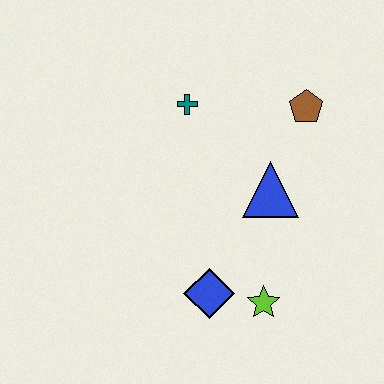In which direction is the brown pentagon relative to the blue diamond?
The brown pentagon is above the blue diamond.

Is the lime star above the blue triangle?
No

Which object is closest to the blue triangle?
The brown pentagon is closest to the blue triangle.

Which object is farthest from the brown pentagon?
The blue diamond is farthest from the brown pentagon.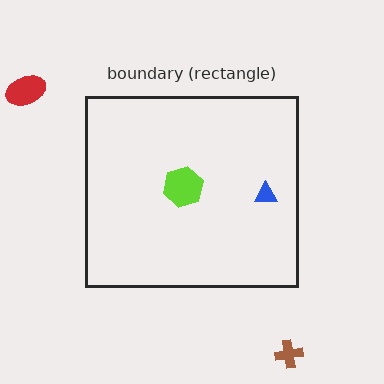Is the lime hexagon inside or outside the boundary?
Inside.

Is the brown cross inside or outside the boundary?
Outside.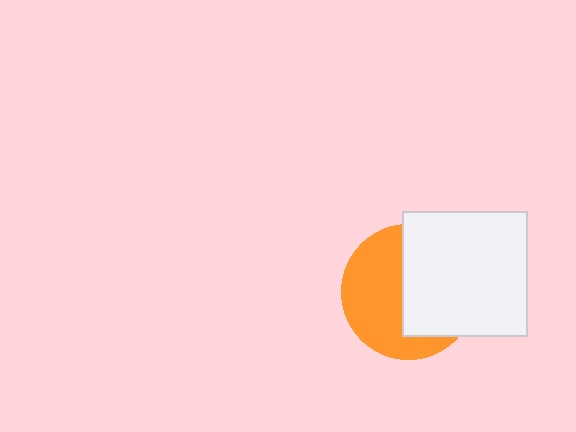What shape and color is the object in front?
The object in front is a white square.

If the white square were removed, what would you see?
You would see the complete orange circle.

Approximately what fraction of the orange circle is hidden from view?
Roughly 50% of the orange circle is hidden behind the white square.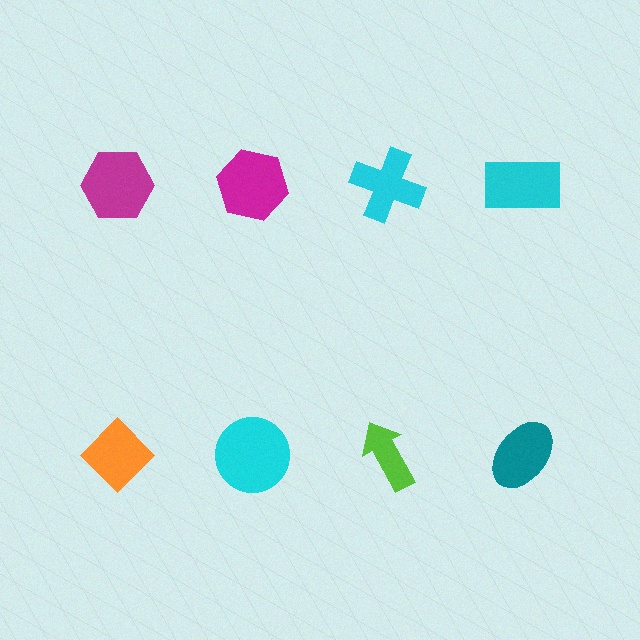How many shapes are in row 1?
4 shapes.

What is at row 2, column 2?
A cyan circle.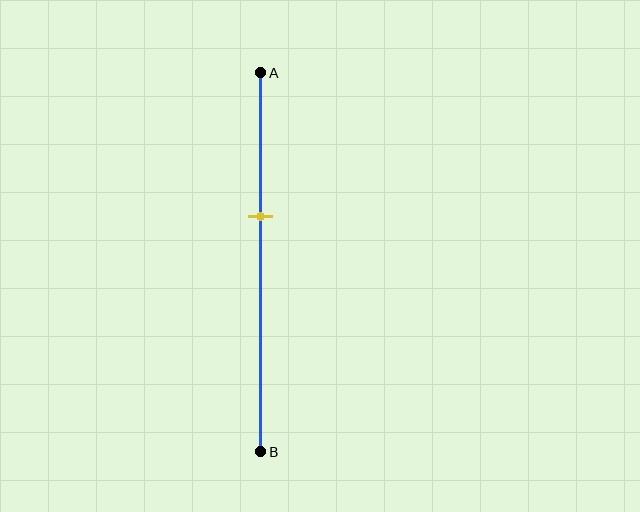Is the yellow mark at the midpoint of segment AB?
No, the mark is at about 40% from A, not at the 50% midpoint.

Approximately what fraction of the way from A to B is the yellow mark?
The yellow mark is approximately 40% of the way from A to B.